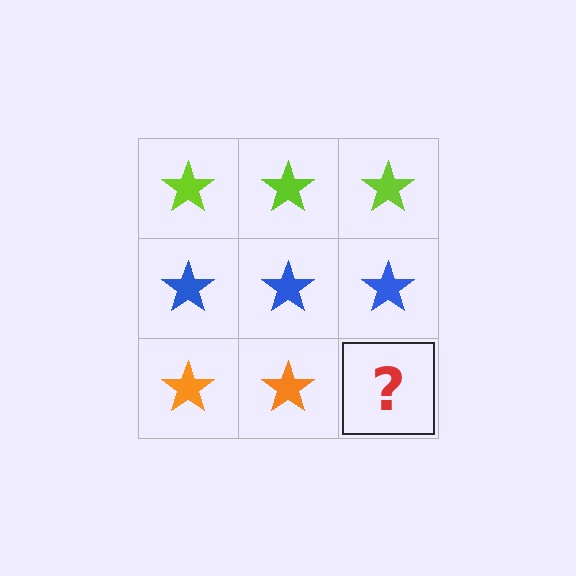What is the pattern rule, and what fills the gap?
The rule is that each row has a consistent color. The gap should be filled with an orange star.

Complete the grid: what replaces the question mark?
The question mark should be replaced with an orange star.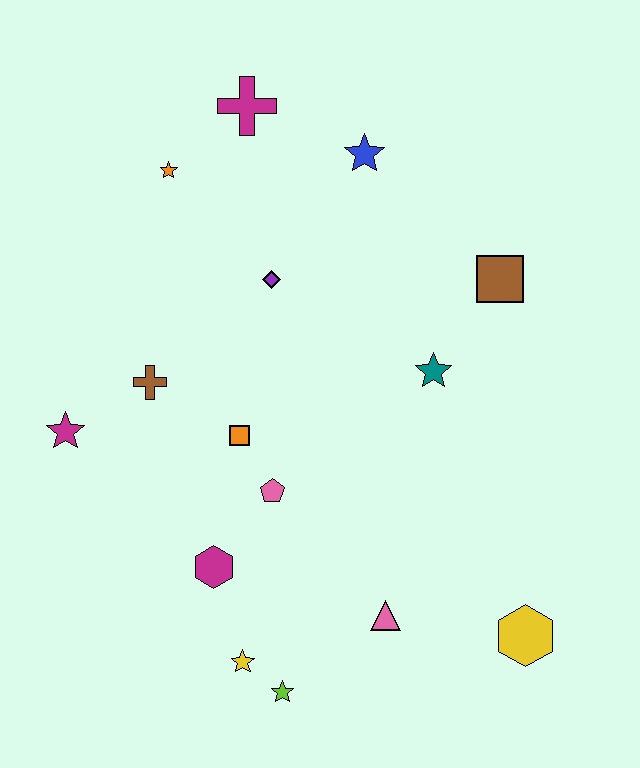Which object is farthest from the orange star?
The yellow hexagon is farthest from the orange star.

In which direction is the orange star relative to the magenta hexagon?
The orange star is above the magenta hexagon.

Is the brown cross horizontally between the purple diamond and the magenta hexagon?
No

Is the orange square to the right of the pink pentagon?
No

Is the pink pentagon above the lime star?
Yes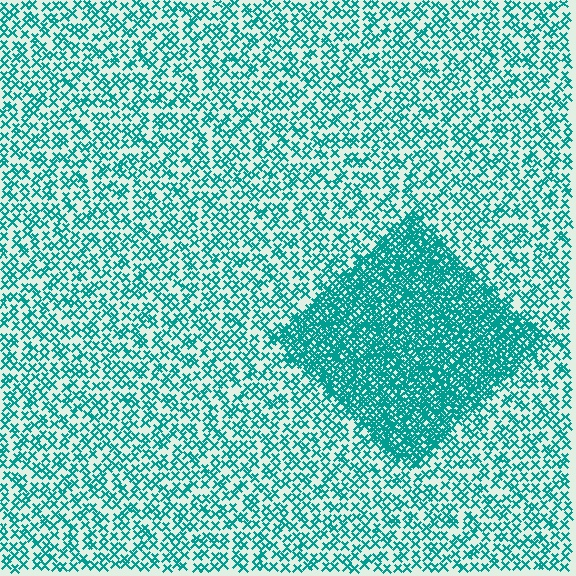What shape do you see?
I see a diamond.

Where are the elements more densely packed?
The elements are more densely packed inside the diamond boundary.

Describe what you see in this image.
The image contains small teal elements arranged at two different densities. A diamond-shaped region is visible where the elements are more densely packed than the surrounding area.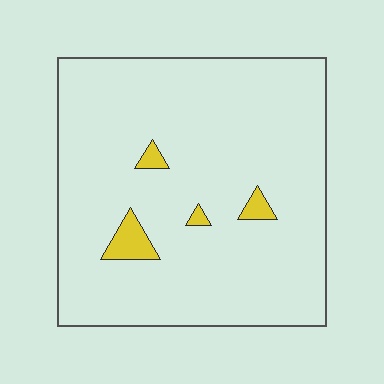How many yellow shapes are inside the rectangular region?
4.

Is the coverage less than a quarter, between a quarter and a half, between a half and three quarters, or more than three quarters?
Less than a quarter.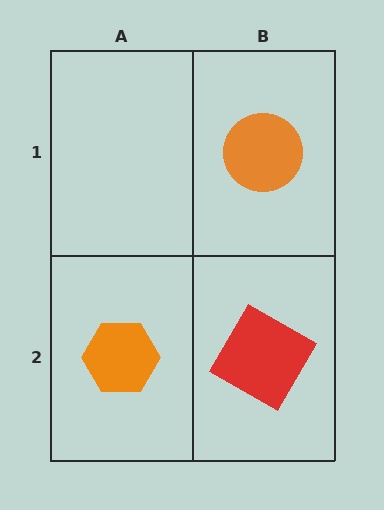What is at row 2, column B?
A red diamond.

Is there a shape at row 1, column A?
No, that cell is empty.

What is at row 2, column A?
An orange hexagon.